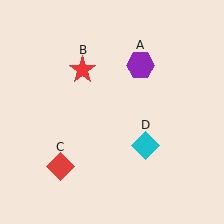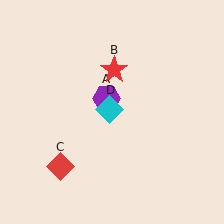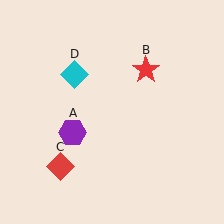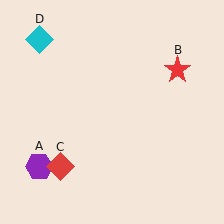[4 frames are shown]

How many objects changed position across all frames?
3 objects changed position: purple hexagon (object A), red star (object B), cyan diamond (object D).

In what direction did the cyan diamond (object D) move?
The cyan diamond (object D) moved up and to the left.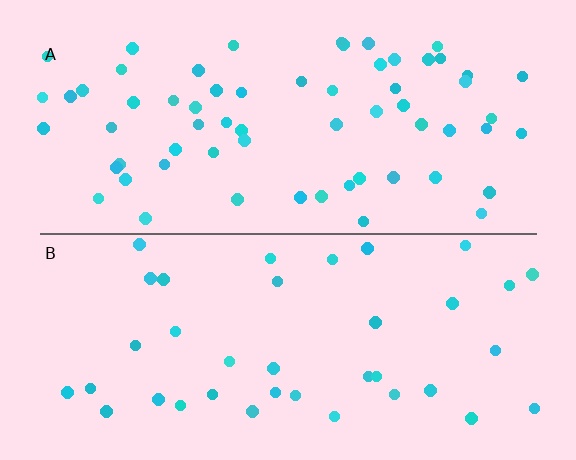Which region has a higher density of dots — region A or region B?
A (the top).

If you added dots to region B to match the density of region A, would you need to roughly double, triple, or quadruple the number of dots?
Approximately double.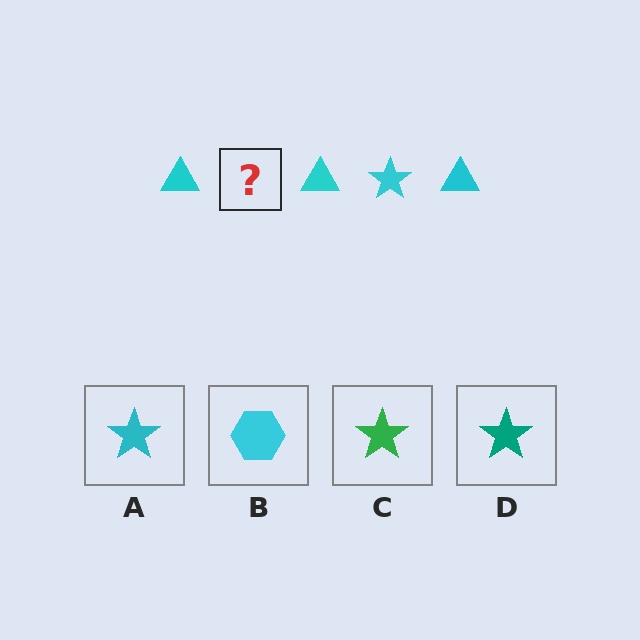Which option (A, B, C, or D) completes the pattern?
A.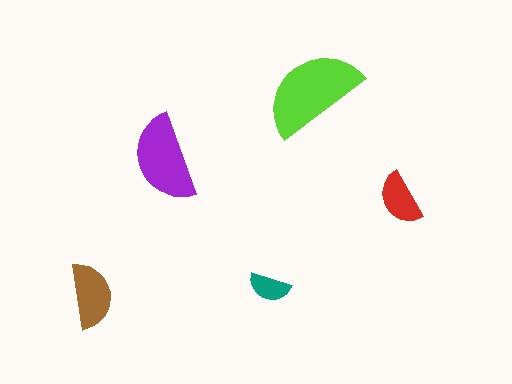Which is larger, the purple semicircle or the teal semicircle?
The purple one.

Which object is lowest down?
The brown semicircle is bottommost.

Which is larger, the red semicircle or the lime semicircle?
The lime one.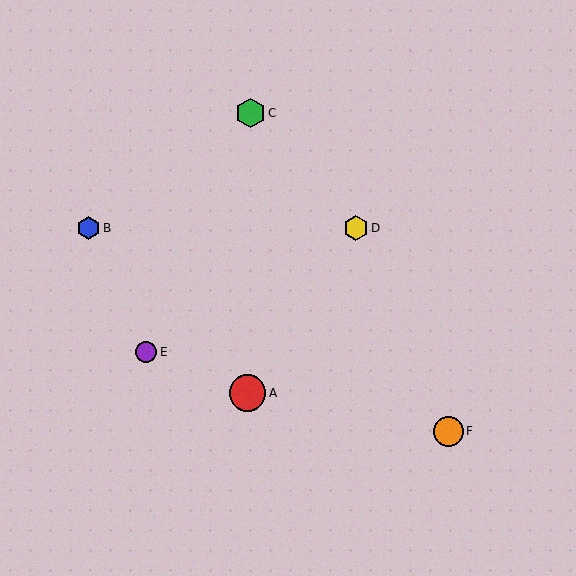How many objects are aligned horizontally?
2 objects (B, D) are aligned horizontally.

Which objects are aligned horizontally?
Objects B, D are aligned horizontally.